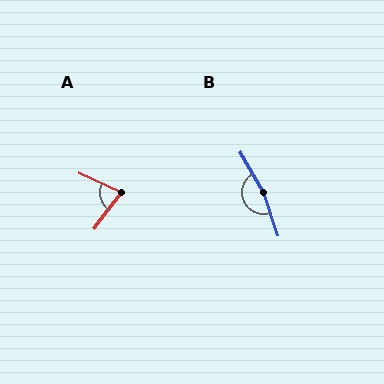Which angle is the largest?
B, at approximately 169 degrees.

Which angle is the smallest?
A, at approximately 77 degrees.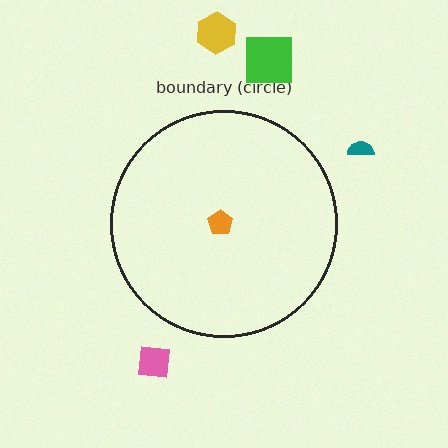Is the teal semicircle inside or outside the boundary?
Outside.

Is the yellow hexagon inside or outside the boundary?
Outside.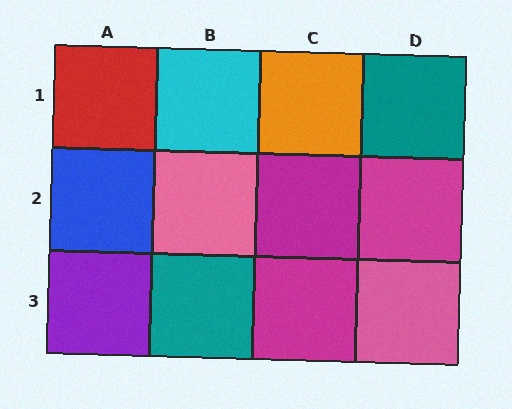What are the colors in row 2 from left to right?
Blue, pink, magenta, magenta.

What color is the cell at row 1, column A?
Red.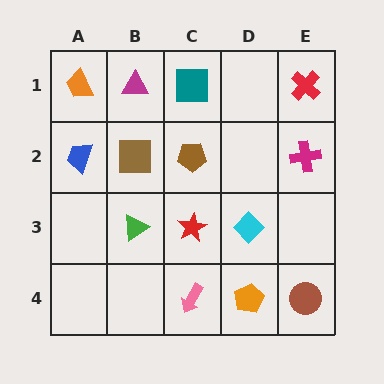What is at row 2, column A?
A blue trapezoid.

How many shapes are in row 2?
4 shapes.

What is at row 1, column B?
A magenta triangle.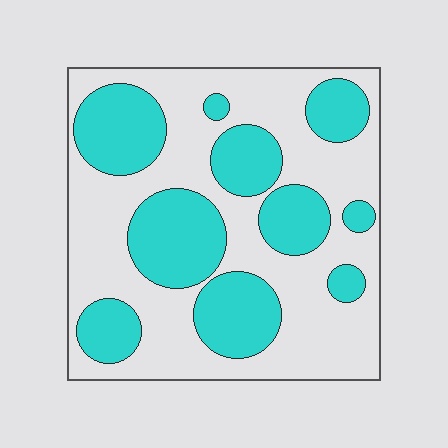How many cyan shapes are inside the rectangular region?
10.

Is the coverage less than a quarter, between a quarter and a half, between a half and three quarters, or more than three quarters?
Between a quarter and a half.